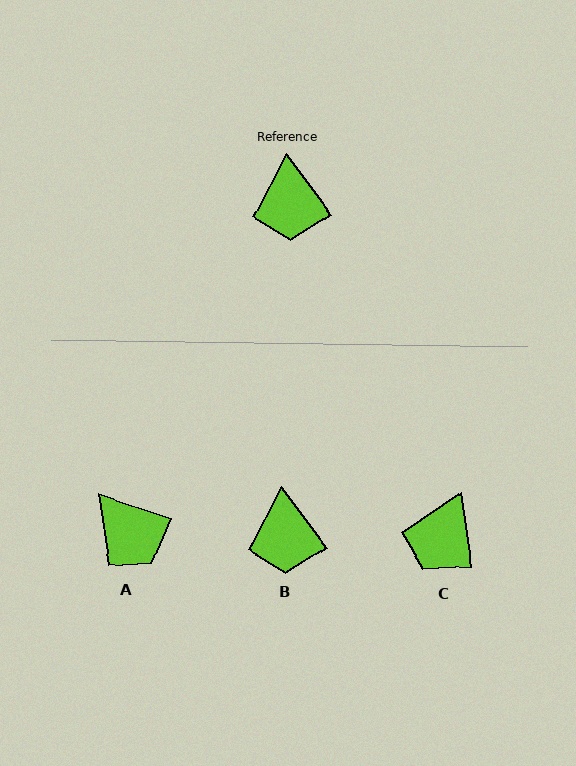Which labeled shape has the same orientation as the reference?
B.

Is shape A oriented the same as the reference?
No, it is off by about 35 degrees.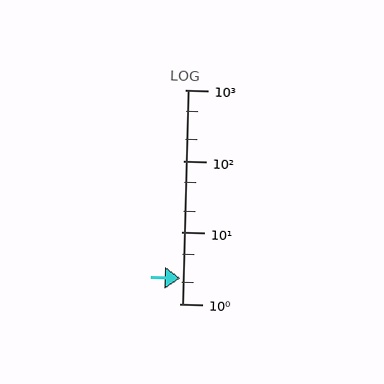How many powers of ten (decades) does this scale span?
The scale spans 3 decades, from 1 to 1000.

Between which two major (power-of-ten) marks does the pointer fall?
The pointer is between 1 and 10.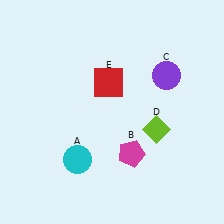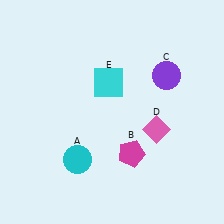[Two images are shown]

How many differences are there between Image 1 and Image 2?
There are 2 differences between the two images.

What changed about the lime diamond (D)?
In Image 1, D is lime. In Image 2, it changed to pink.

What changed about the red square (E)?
In Image 1, E is red. In Image 2, it changed to cyan.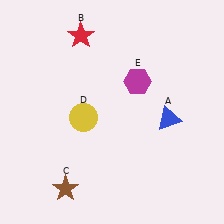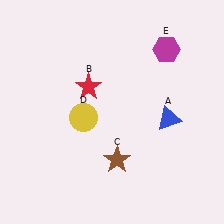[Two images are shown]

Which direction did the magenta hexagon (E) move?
The magenta hexagon (E) moved up.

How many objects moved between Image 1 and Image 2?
3 objects moved between the two images.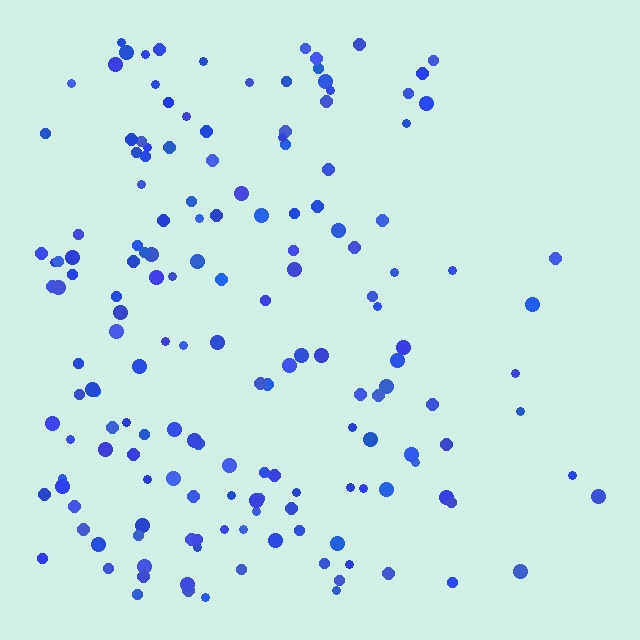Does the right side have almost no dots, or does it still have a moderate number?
Still a moderate number, just noticeably fewer than the left.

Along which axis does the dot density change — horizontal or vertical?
Horizontal.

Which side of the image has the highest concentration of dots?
The left.